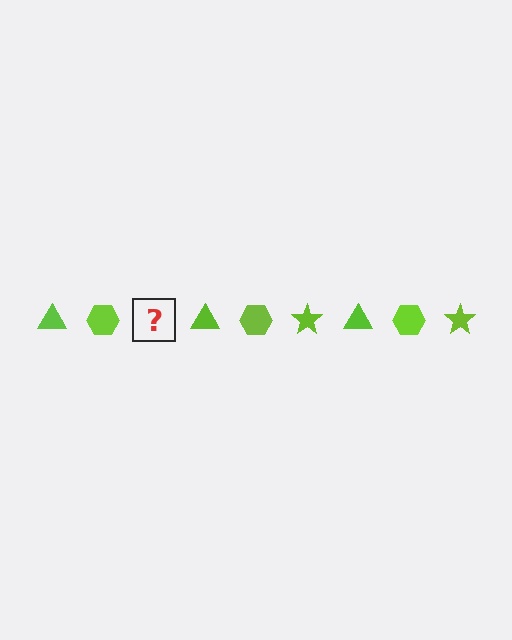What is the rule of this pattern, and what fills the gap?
The rule is that the pattern cycles through triangle, hexagon, star shapes in lime. The gap should be filled with a lime star.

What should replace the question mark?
The question mark should be replaced with a lime star.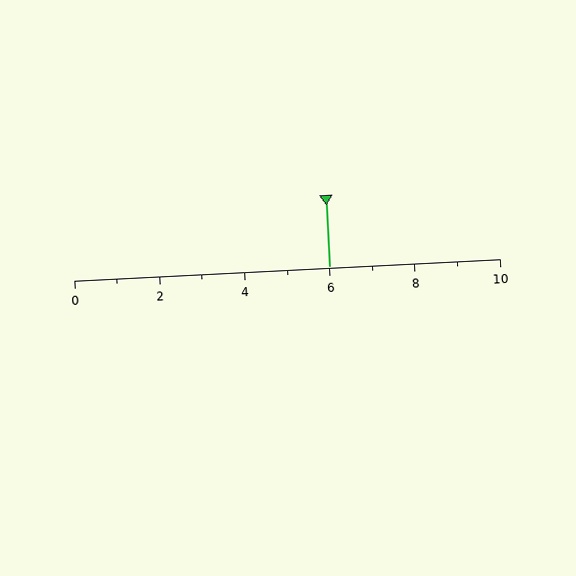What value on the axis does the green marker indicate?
The marker indicates approximately 6.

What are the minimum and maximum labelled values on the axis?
The axis runs from 0 to 10.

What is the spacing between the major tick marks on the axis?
The major ticks are spaced 2 apart.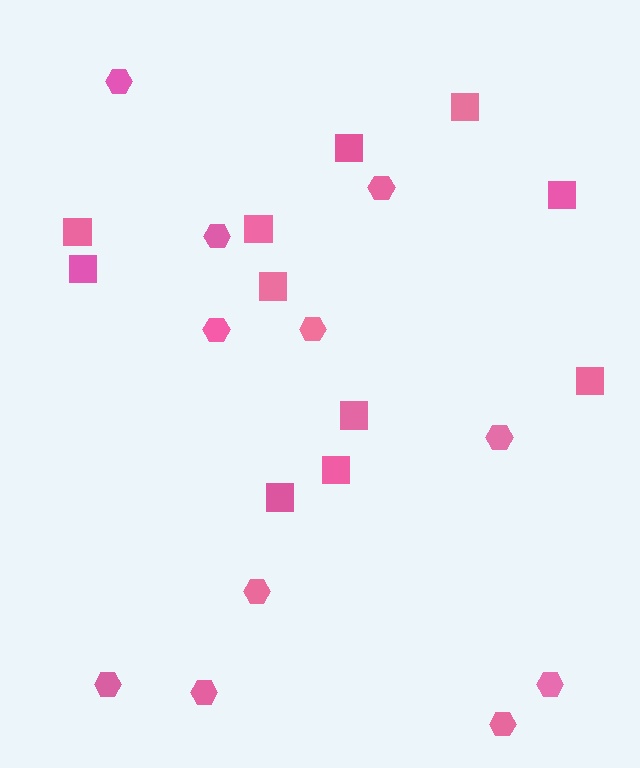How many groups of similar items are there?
There are 2 groups: one group of hexagons (11) and one group of squares (11).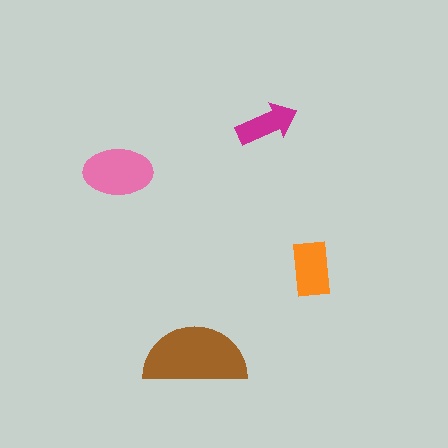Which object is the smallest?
The magenta arrow.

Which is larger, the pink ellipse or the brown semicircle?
The brown semicircle.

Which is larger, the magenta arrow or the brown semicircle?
The brown semicircle.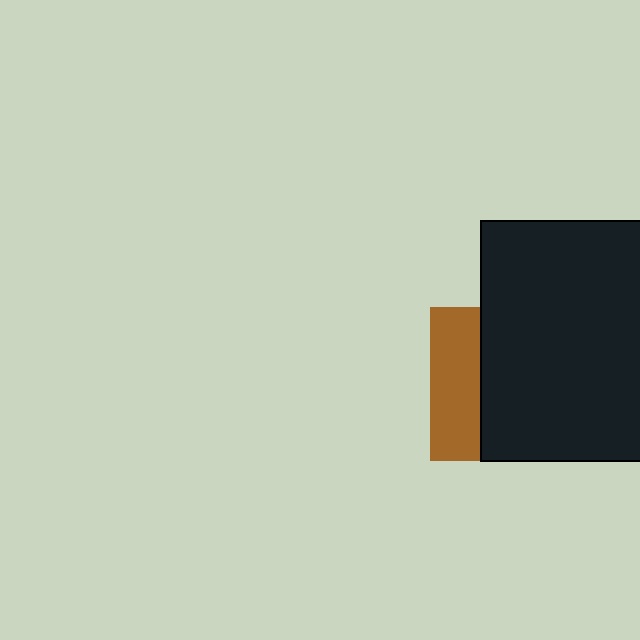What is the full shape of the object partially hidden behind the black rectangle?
The partially hidden object is a brown square.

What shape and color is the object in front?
The object in front is a black rectangle.